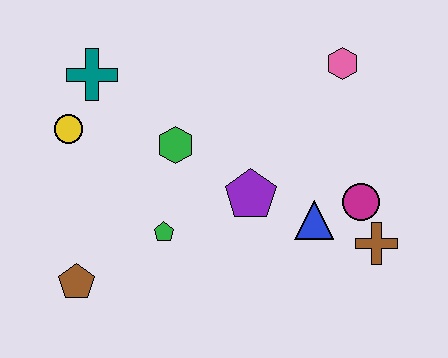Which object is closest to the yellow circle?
The teal cross is closest to the yellow circle.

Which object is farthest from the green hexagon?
The brown cross is farthest from the green hexagon.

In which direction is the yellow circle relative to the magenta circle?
The yellow circle is to the left of the magenta circle.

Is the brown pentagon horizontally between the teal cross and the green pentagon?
No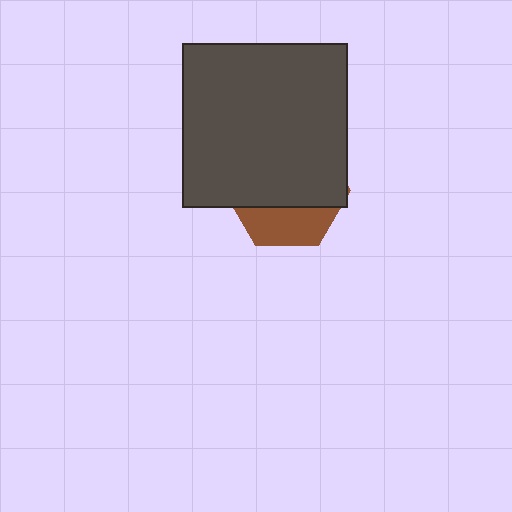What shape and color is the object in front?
The object in front is a dark gray square.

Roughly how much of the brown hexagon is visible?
A small part of it is visible (roughly 31%).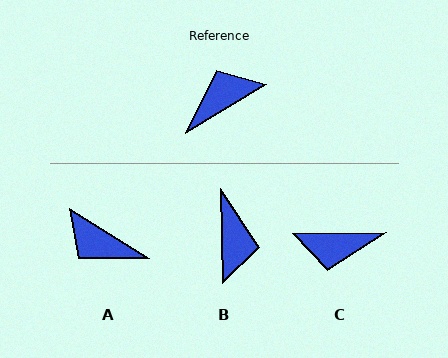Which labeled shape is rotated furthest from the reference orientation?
C, about 149 degrees away.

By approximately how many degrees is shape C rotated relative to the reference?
Approximately 149 degrees counter-clockwise.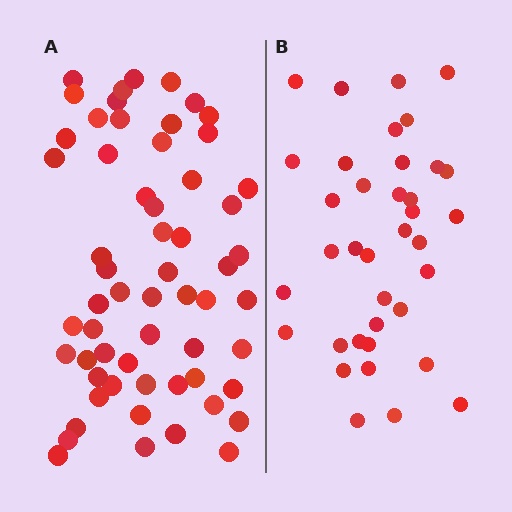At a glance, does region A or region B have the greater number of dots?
Region A (the left region) has more dots.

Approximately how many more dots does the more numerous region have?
Region A has approximately 20 more dots than region B.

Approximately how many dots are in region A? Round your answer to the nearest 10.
About 60 dots. (The exact count is 59, which rounds to 60.)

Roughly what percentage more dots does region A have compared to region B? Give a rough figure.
About 60% more.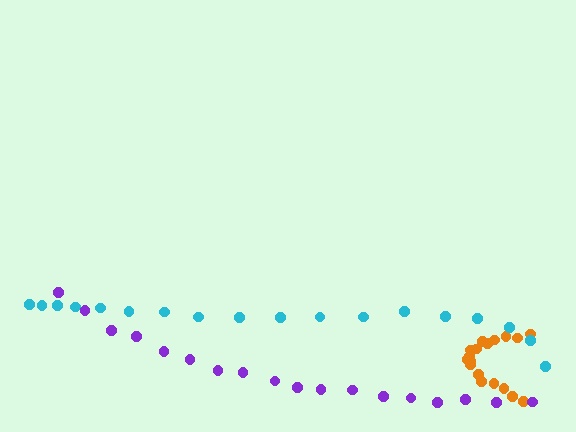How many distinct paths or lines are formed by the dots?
There are 3 distinct paths.